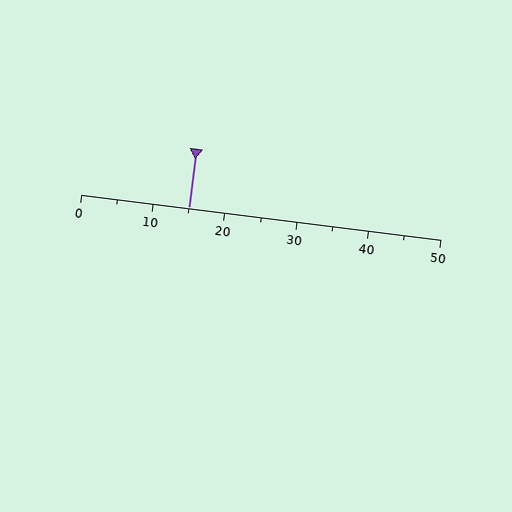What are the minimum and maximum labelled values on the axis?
The axis runs from 0 to 50.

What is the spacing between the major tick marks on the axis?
The major ticks are spaced 10 apart.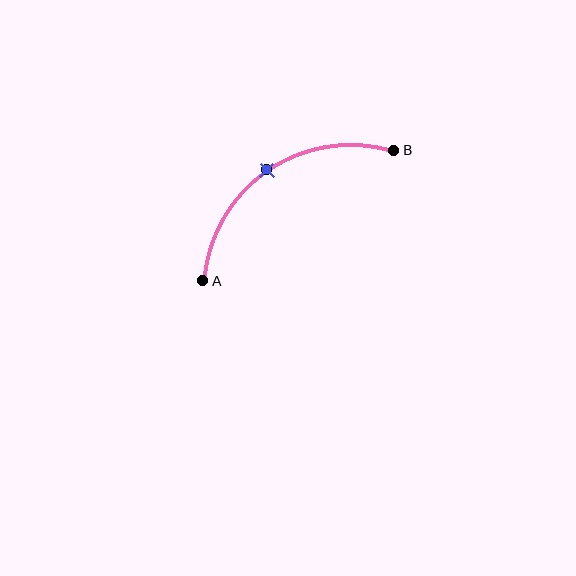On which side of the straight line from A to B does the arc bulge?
The arc bulges above and to the left of the straight line connecting A and B.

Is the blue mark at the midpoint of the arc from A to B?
Yes. The blue mark lies on the arc at equal arc-length from both A and B — it is the arc midpoint.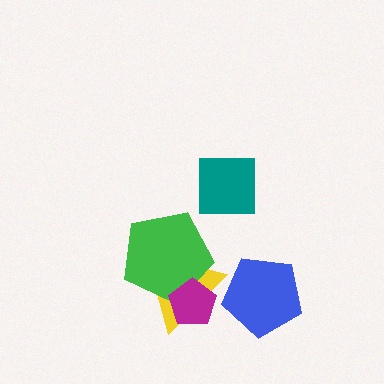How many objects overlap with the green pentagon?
2 objects overlap with the green pentagon.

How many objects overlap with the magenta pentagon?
2 objects overlap with the magenta pentagon.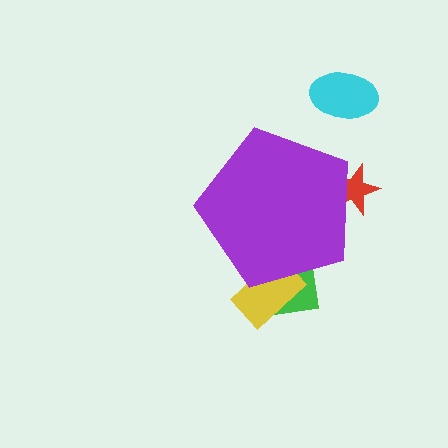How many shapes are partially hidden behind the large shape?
3 shapes are partially hidden.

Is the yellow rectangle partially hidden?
Yes, the yellow rectangle is partially hidden behind the purple pentagon.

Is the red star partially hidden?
Yes, the red star is partially hidden behind the purple pentagon.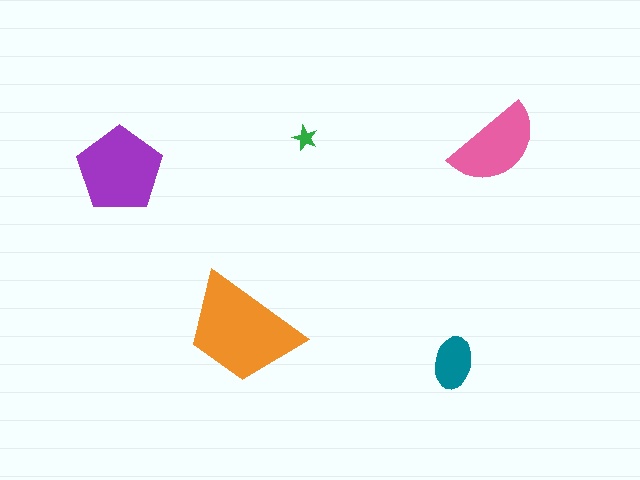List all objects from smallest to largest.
The green star, the teal ellipse, the pink semicircle, the purple pentagon, the orange trapezoid.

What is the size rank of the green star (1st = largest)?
5th.